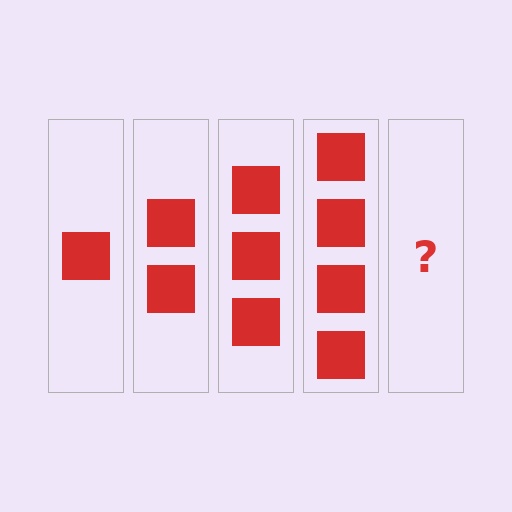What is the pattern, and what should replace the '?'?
The pattern is that each step adds one more square. The '?' should be 5 squares.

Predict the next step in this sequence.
The next step is 5 squares.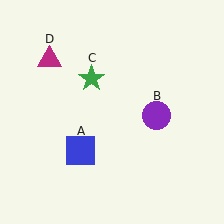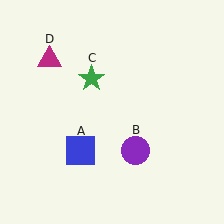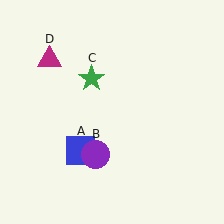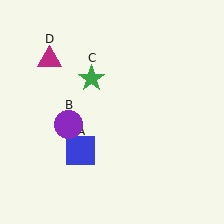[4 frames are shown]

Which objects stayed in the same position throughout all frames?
Blue square (object A) and green star (object C) and magenta triangle (object D) remained stationary.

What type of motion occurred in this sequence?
The purple circle (object B) rotated clockwise around the center of the scene.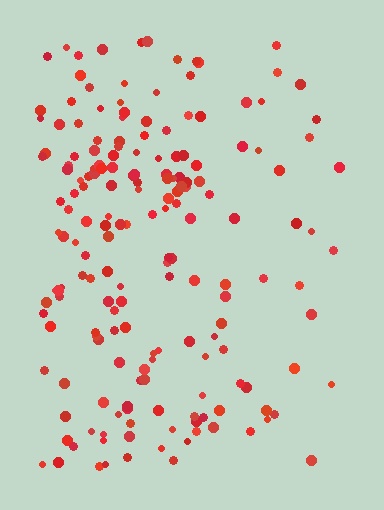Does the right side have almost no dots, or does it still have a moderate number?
Still a moderate number, just noticeably fewer than the left.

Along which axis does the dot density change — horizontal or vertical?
Horizontal.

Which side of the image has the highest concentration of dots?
The left.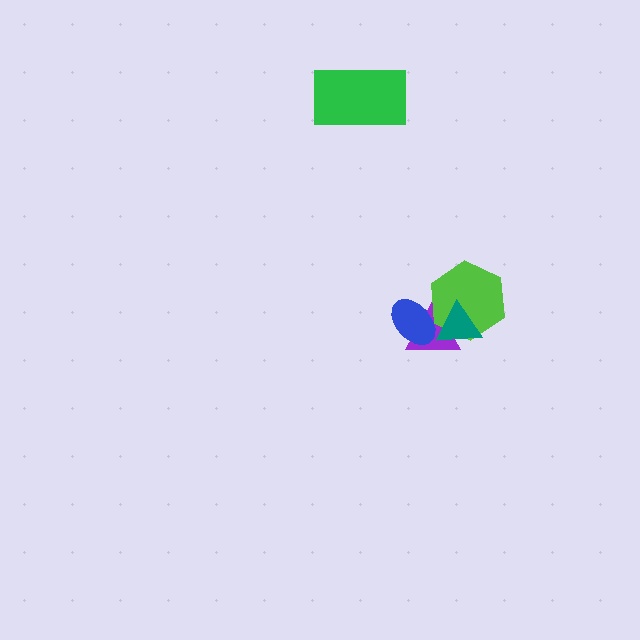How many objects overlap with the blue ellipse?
3 objects overlap with the blue ellipse.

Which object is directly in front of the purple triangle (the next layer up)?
The lime hexagon is directly in front of the purple triangle.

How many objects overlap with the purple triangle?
3 objects overlap with the purple triangle.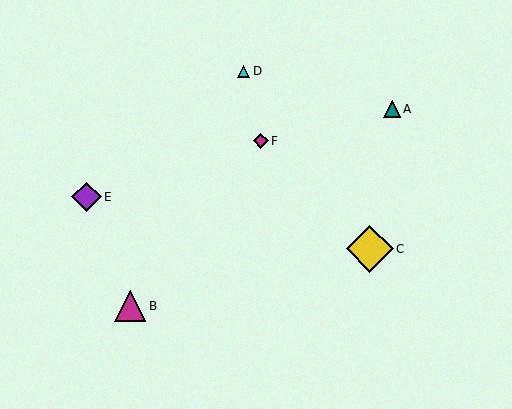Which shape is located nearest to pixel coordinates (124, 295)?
The magenta triangle (labeled B) at (130, 306) is nearest to that location.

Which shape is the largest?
The yellow diamond (labeled C) is the largest.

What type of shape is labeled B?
Shape B is a magenta triangle.